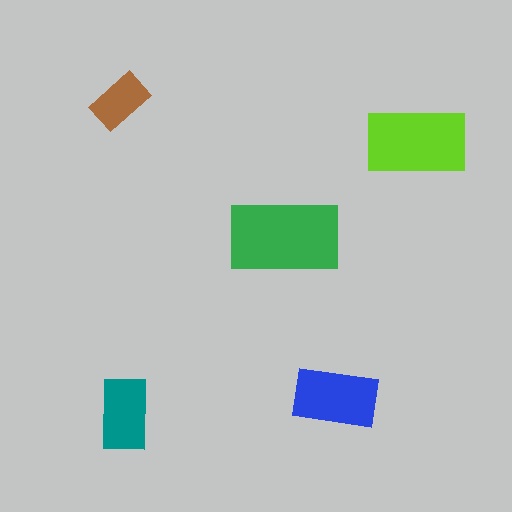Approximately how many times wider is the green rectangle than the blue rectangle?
About 1.5 times wider.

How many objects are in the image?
There are 5 objects in the image.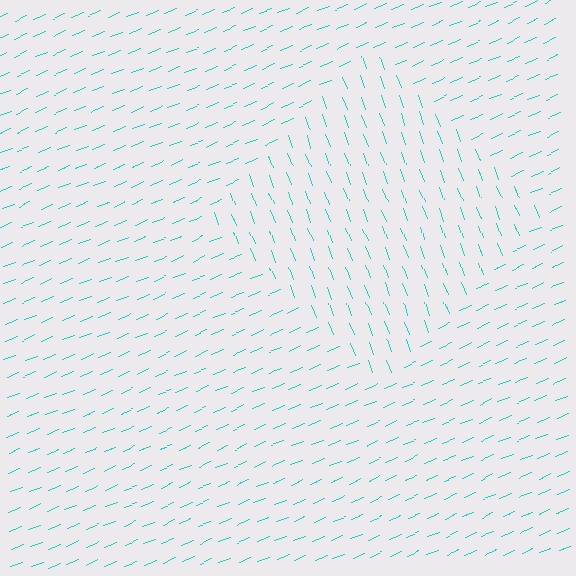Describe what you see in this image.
The image is filled with small cyan line segments. A diamond region in the image has lines oriented differently from the surrounding lines, creating a visible texture boundary.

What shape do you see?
I see a diamond.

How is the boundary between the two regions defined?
The boundary is defined purely by a change in line orientation (approximately 88 degrees difference). All lines are the same color and thickness.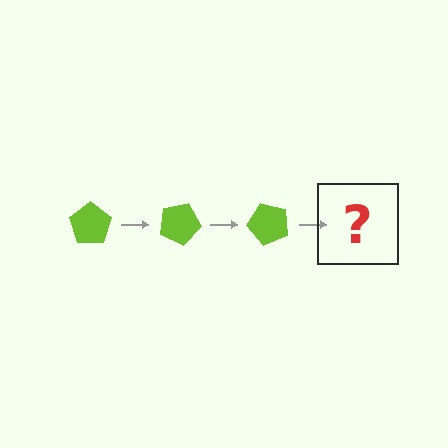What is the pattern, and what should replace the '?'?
The pattern is that the pentagon rotates 25 degrees each step. The '?' should be a lime pentagon rotated 75 degrees.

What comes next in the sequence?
The next element should be a lime pentagon rotated 75 degrees.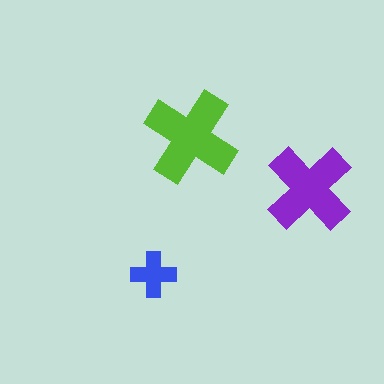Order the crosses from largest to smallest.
the lime one, the purple one, the blue one.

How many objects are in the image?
There are 3 objects in the image.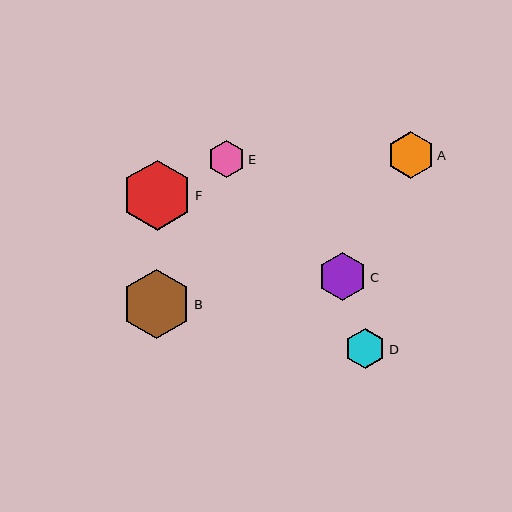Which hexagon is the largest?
Hexagon F is the largest with a size of approximately 70 pixels.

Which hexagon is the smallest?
Hexagon E is the smallest with a size of approximately 37 pixels.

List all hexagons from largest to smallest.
From largest to smallest: F, B, C, A, D, E.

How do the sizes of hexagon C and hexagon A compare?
Hexagon C and hexagon A are approximately the same size.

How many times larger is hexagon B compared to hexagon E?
Hexagon B is approximately 1.9 times the size of hexagon E.